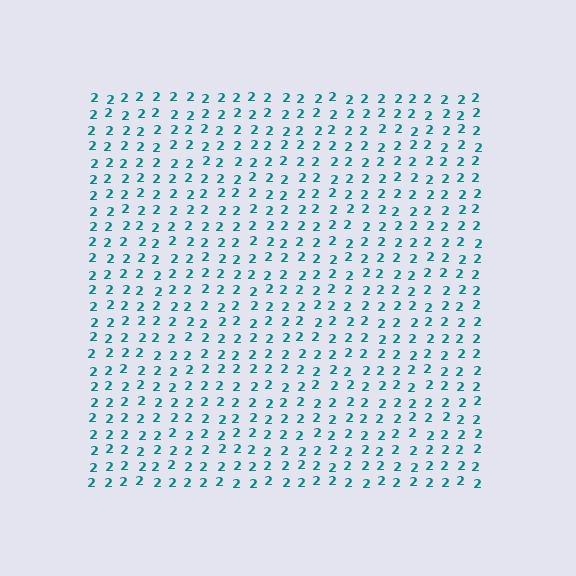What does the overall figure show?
The overall figure shows a square.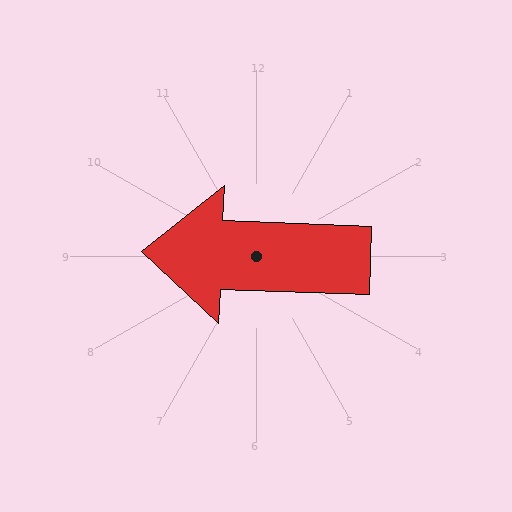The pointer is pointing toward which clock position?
Roughly 9 o'clock.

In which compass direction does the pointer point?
West.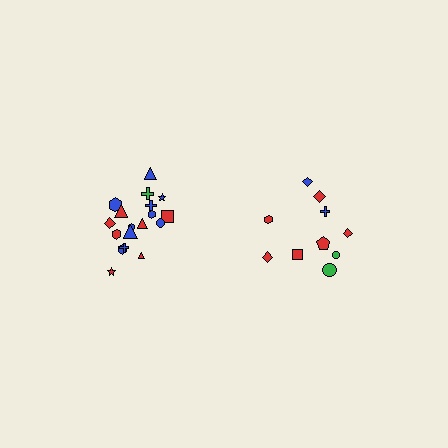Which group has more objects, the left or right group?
The left group.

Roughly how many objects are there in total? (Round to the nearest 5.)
Roughly 30 objects in total.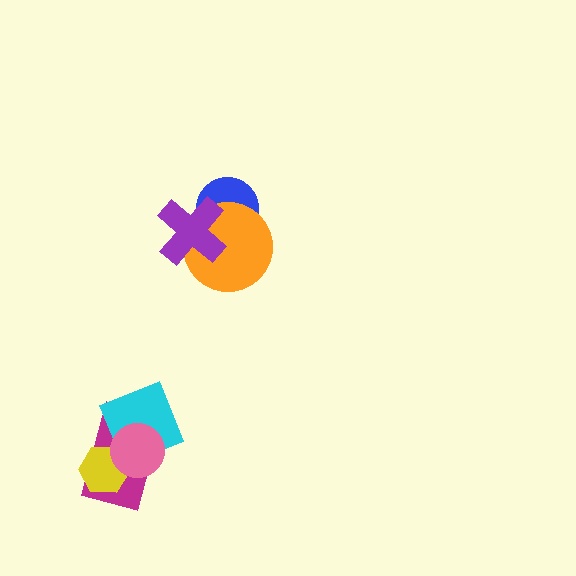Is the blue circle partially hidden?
Yes, it is partially covered by another shape.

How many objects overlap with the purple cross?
2 objects overlap with the purple cross.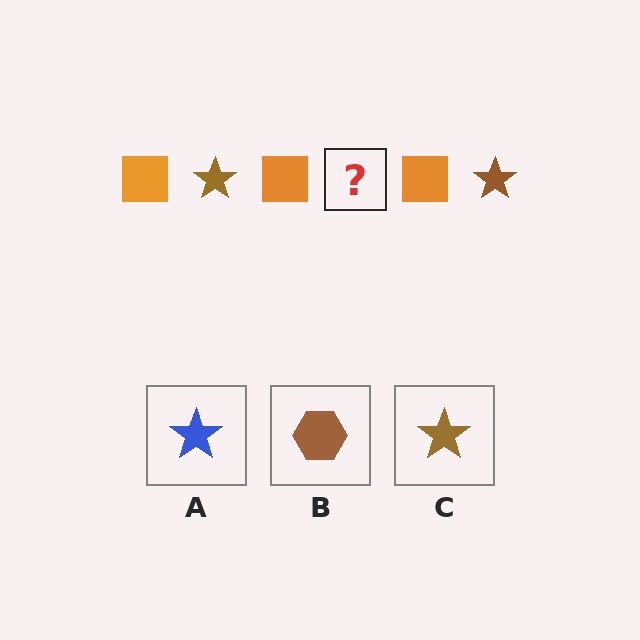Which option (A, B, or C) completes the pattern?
C.